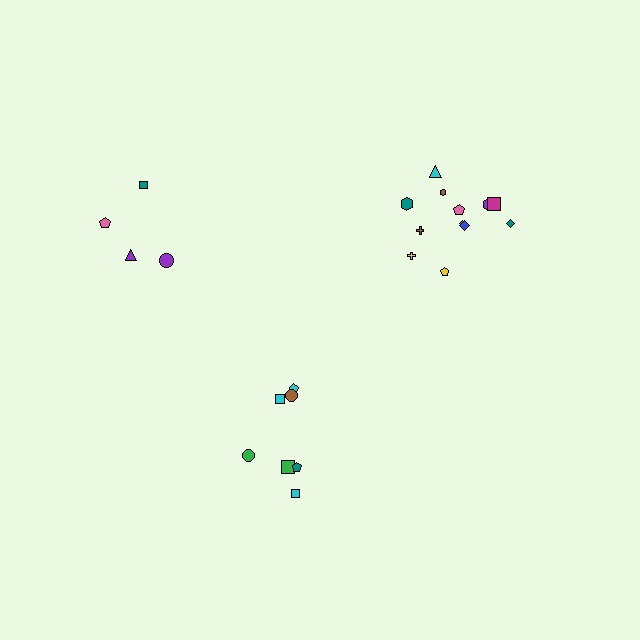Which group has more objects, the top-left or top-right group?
The top-right group.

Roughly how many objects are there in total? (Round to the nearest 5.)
Roughly 25 objects in total.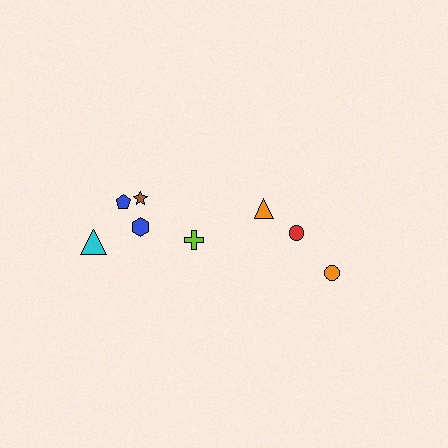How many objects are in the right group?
There are 3 objects.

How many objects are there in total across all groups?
There are 8 objects.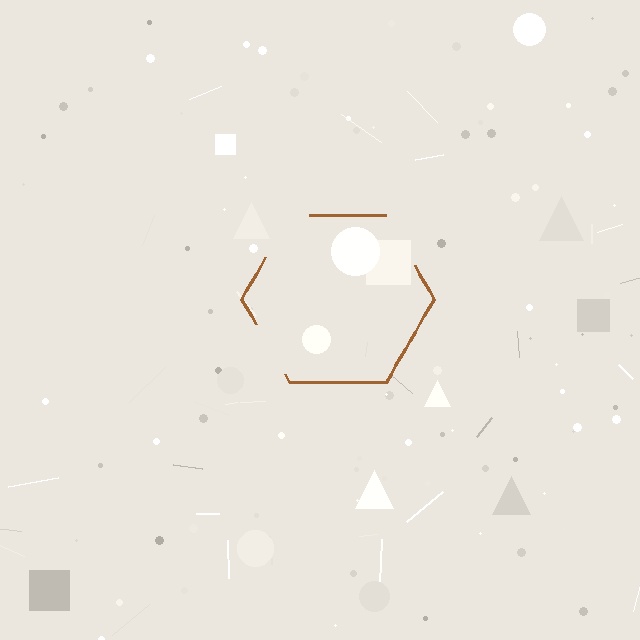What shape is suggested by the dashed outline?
The dashed outline suggests a hexagon.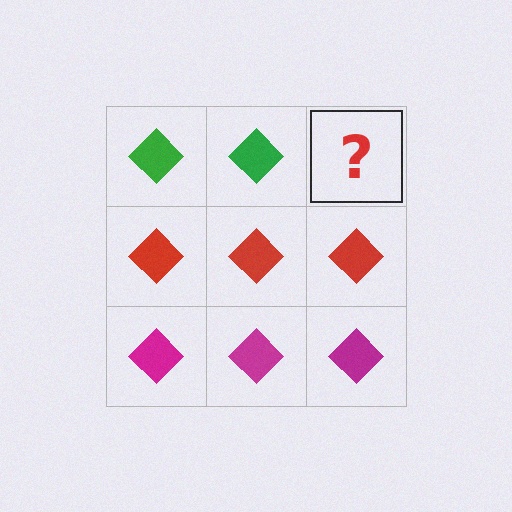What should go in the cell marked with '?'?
The missing cell should contain a green diamond.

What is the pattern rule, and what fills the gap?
The rule is that each row has a consistent color. The gap should be filled with a green diamond.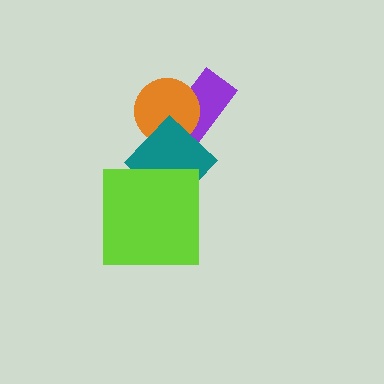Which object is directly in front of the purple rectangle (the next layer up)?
The orange circle is directly in front of the purple rectangle.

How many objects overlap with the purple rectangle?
2 objects overlap with the purple rectangle.